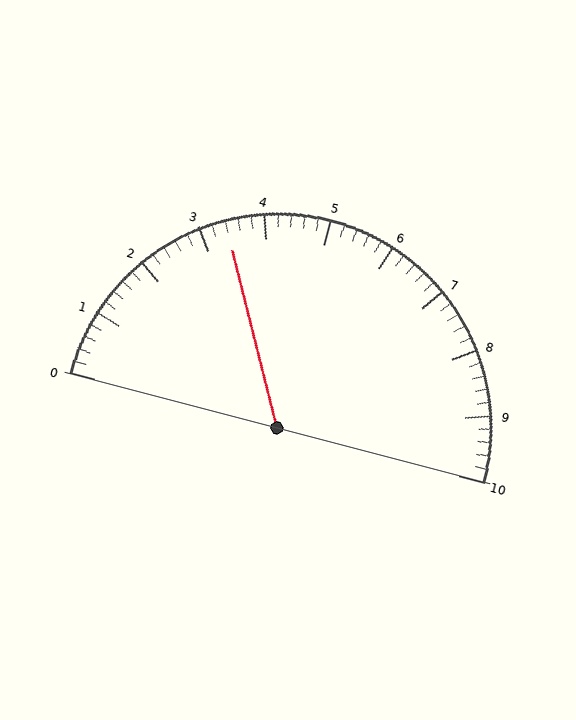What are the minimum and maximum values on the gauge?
The gauge ranges from 0 to 10.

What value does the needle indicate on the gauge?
The needle indicates approximately 3.4.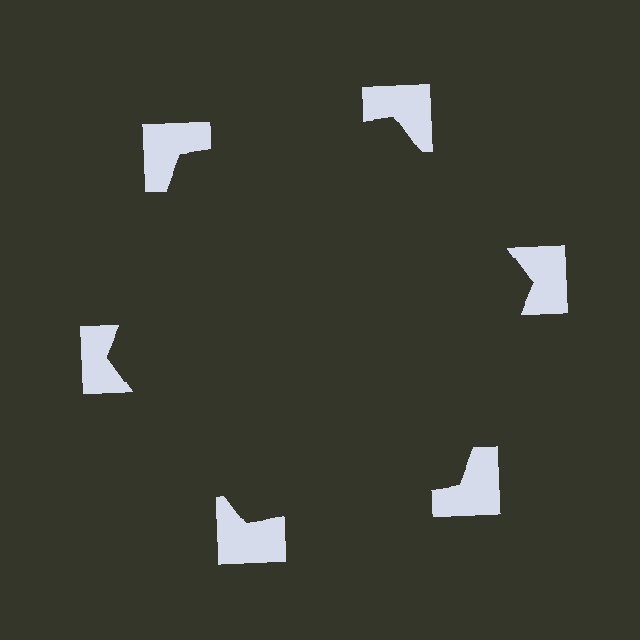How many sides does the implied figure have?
6 sides.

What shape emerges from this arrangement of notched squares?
An illusory hexagon — its edges are inferred from the aligned wedge cuts in the notched squares, not physically drawn.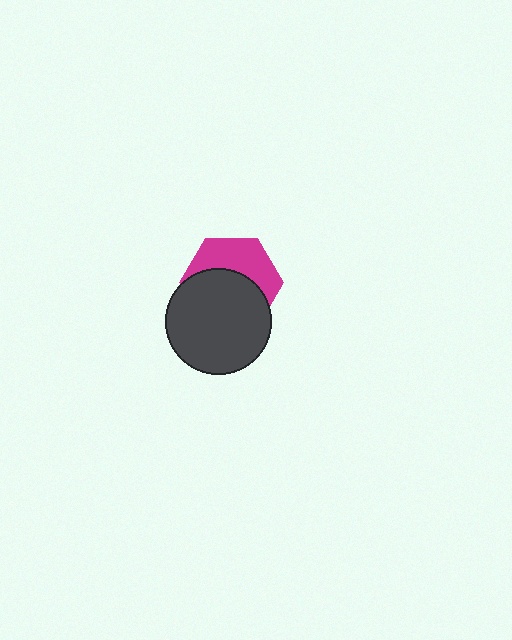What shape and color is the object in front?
The object in front is a dark gray circle.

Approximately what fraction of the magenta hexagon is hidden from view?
Roughly 56% of the magenta hexagon is hidden behind the dark gray circle.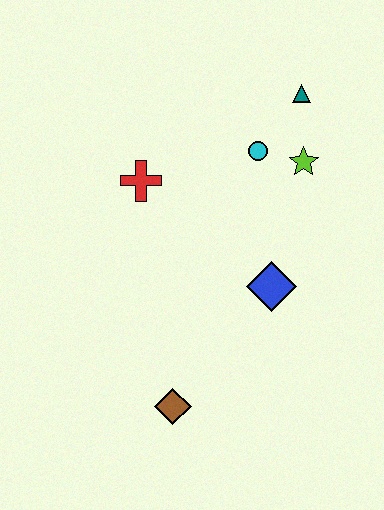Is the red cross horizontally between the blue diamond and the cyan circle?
No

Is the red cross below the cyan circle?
Yes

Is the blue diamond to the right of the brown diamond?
Yes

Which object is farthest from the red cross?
The brown diamond is farthest from the red cross.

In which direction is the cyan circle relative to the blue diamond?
The cyan circle is above the blue diamond.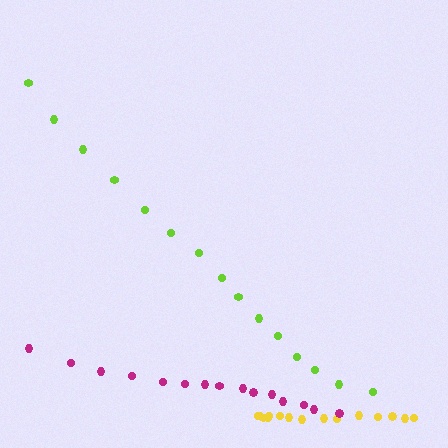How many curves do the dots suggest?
There are 3 distinct paths.